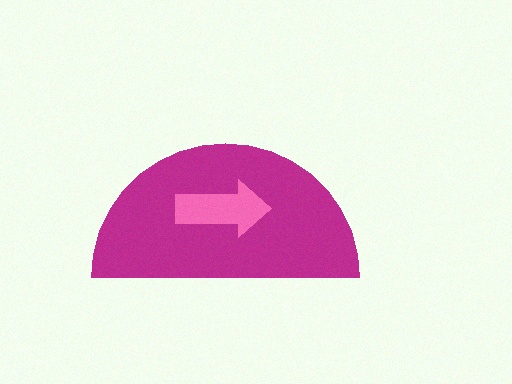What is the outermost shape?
The magenta semicircle.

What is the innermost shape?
The pink arrow.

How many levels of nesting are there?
2.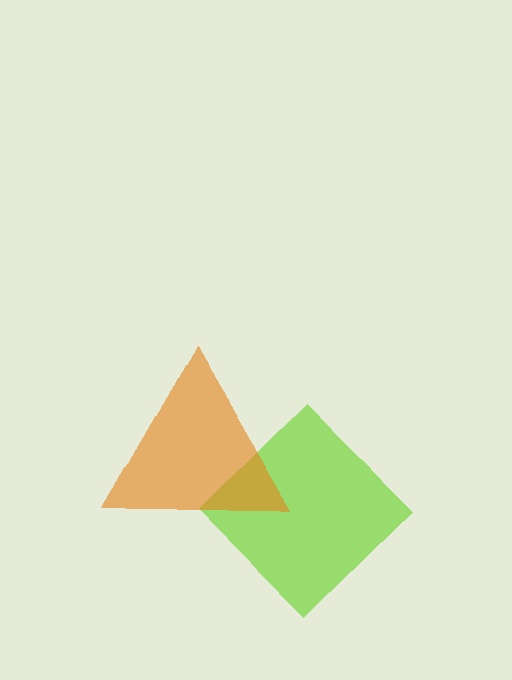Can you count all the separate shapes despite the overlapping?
Yes, there are 2 separate shapes.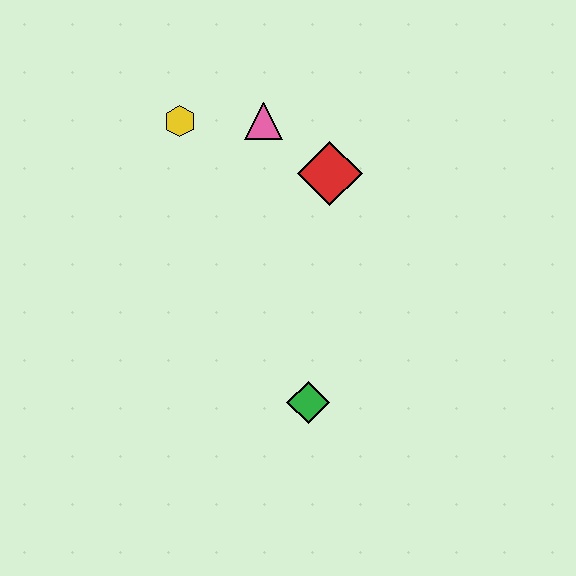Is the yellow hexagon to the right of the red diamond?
No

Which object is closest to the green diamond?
The red diamond is closest to the green diamond.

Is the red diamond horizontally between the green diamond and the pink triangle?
No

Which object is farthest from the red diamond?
The green diamond is farthest from the red diamond.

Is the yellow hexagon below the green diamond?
No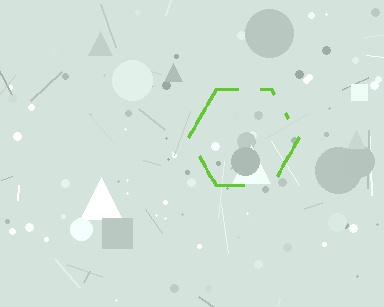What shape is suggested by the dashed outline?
The dashed outline suggests a hexagon.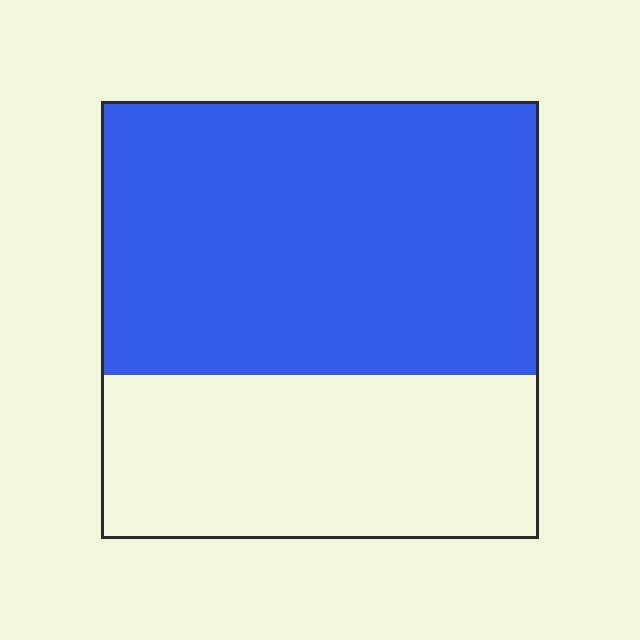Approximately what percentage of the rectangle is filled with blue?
Approximately 65%.